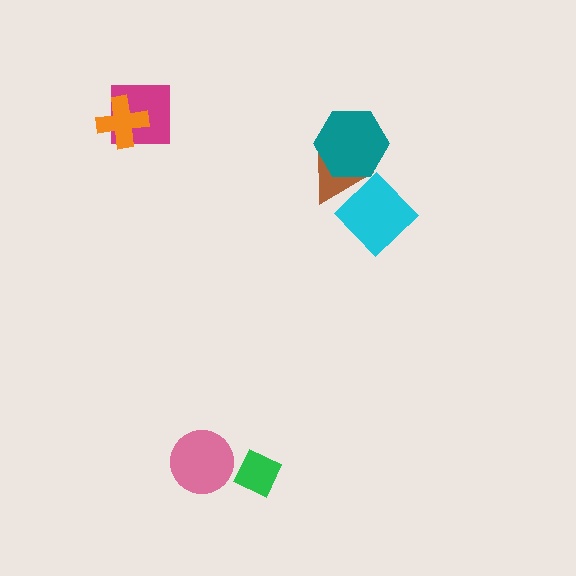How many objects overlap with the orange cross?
1 object overlaps with the orange cross.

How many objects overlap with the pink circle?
0 objects overlap with the pink circle.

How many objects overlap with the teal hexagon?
1 object overlaps with the teal hexagon.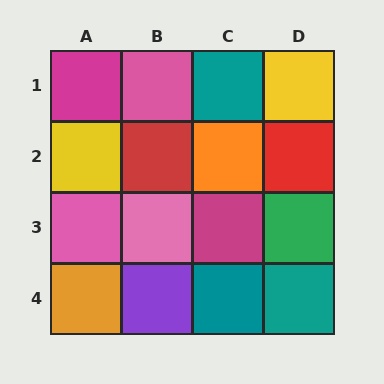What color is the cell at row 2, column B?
Red.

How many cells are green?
1 cell is green.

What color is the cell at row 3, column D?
Green.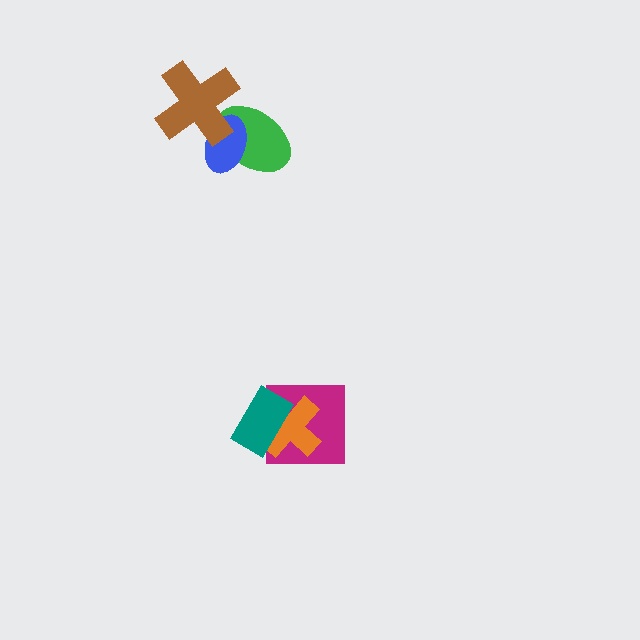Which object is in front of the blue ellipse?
The brown cross is in front of the blue ellipse.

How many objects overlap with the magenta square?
2 objects overlap with the magenta square.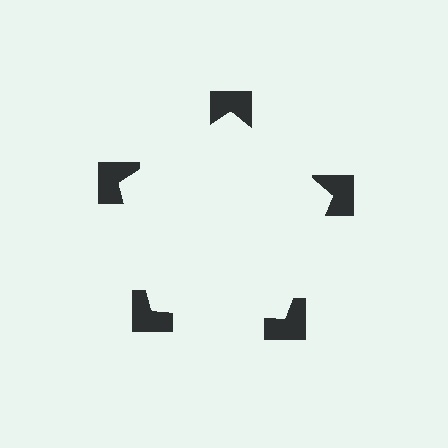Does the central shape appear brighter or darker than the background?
It typically appears slightly brighter than the background, even though no actual brightness change is drawn.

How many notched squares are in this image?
There are 5 — one at each vertex of the illusory pentagon.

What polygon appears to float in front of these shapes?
An illusory pentagon — its edges are inferred from the aligned wedge cuts in the notched squares, not physically drawn.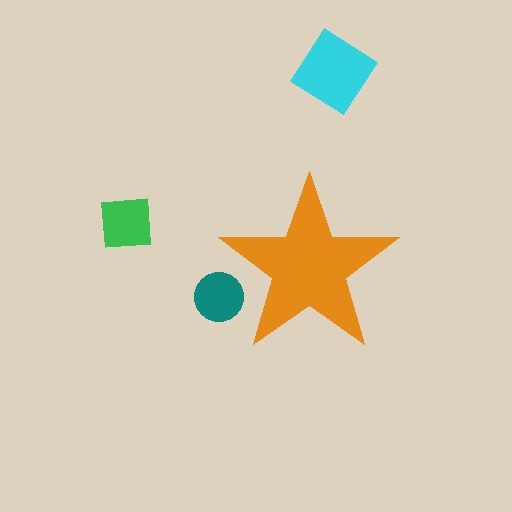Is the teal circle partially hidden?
Yes, the teal circle is partially hidden behind the orange star.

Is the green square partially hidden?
No, the green square is fully visible.